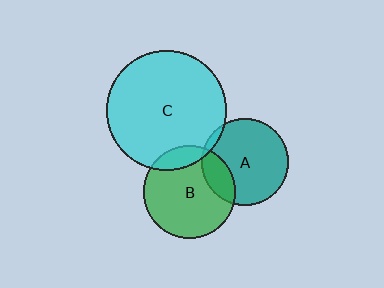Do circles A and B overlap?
Yes.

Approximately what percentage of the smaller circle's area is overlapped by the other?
Approximately 20%.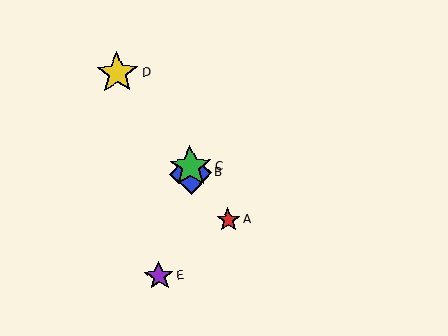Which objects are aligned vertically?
Objects B, C are aligned vertically.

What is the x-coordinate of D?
Object D is at x≈117.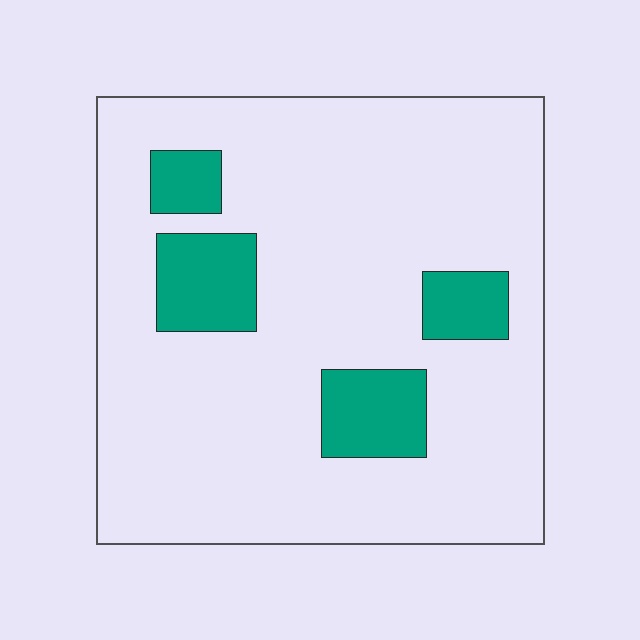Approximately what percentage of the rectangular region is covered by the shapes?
Approximately 15%.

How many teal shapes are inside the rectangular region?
4.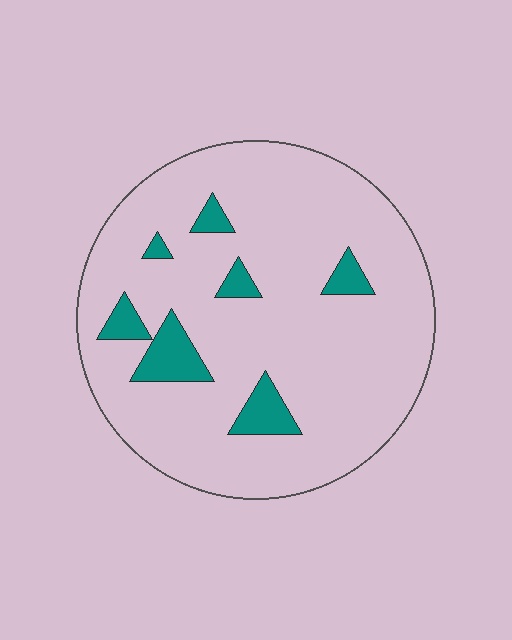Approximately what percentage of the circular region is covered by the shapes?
Approximately 10%.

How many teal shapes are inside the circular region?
7.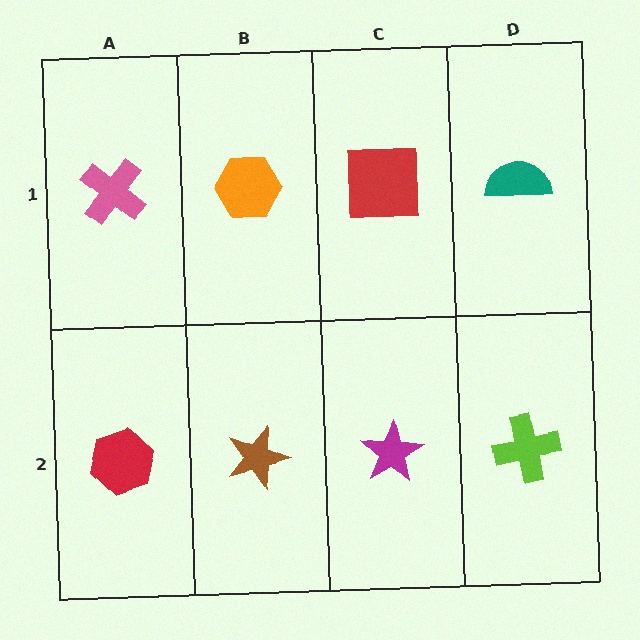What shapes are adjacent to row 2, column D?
A teal semicircle (row 1, column D), a magenta star (row 2, column C).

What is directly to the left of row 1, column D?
A red square.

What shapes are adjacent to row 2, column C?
A red square (row 1, column C), a brown star (row 2, column B), a lime cross (row 2, column D).